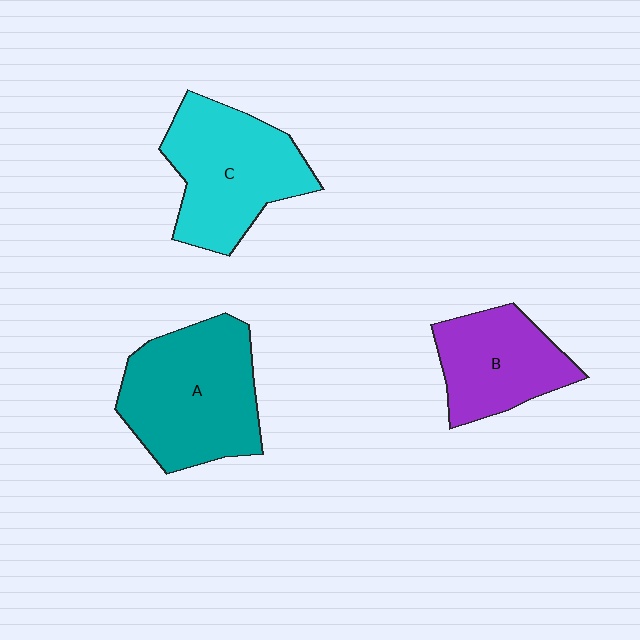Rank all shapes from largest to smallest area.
From largest to smallest: A (teal), C (cyan), B (purple).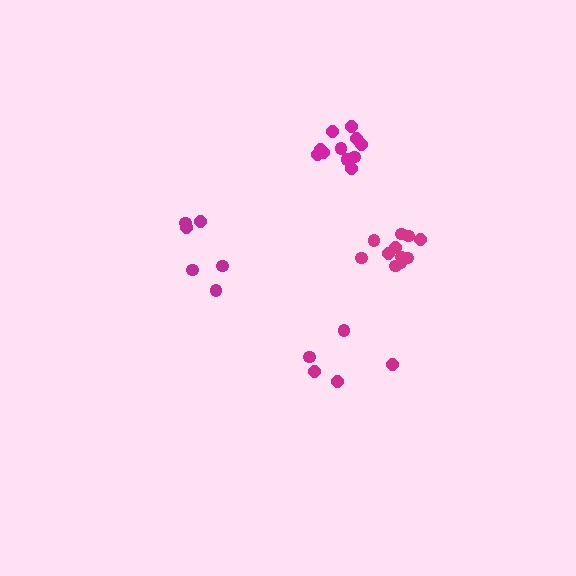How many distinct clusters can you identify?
There are 4 distinct clusters.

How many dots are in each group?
Group 1: 6 dots, Group 2: 11 dots, Group 3: 11 dots, Group 4: 5 dots (33 total).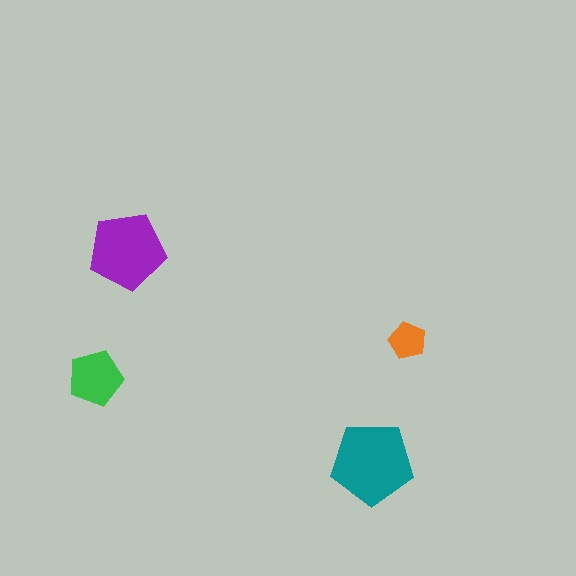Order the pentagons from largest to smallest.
the teal one, the purple one, the green one, the orange one.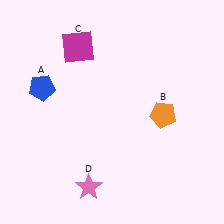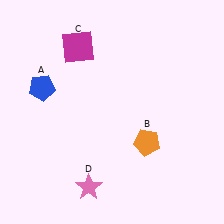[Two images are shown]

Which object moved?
The orange pentagon (B) moved down.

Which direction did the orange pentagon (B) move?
The orange pentagon (B) moved down.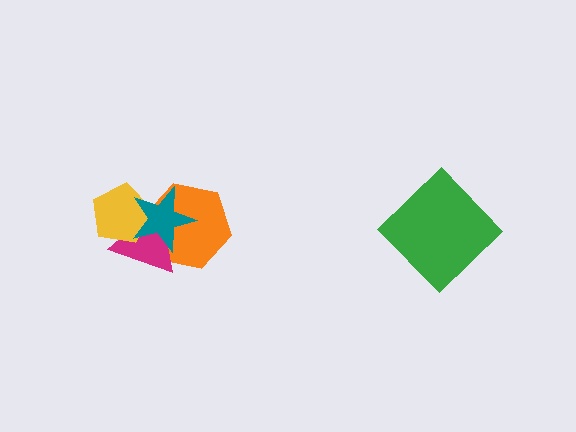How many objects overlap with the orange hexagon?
3 objects overlap with the orange hexagon.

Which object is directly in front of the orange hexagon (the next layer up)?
The magenta triangle is directly in front of the orange hexagon.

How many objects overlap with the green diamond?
0 objects overlap with the green diamond.